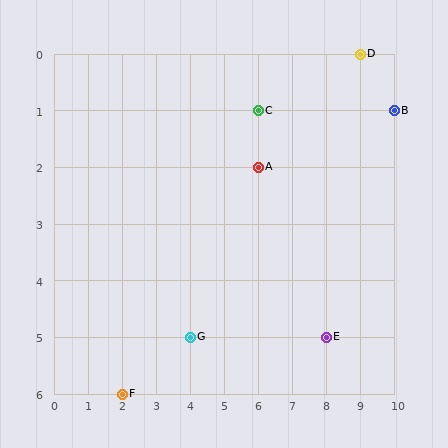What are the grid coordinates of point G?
Point G is at grid coordinates (4, 5).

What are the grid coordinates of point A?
Point A is at grid coordinates (6, 2).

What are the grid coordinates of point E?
Point E is at grid coordinates (8, 5).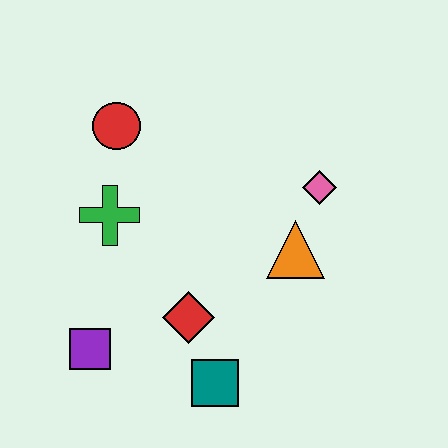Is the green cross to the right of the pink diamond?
No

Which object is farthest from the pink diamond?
The purple square is farthest from the pink diamond.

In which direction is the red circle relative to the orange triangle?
The red circle is to the left of the orange triangle.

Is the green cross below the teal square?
No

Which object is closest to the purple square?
The red diamond is closest to the purple square.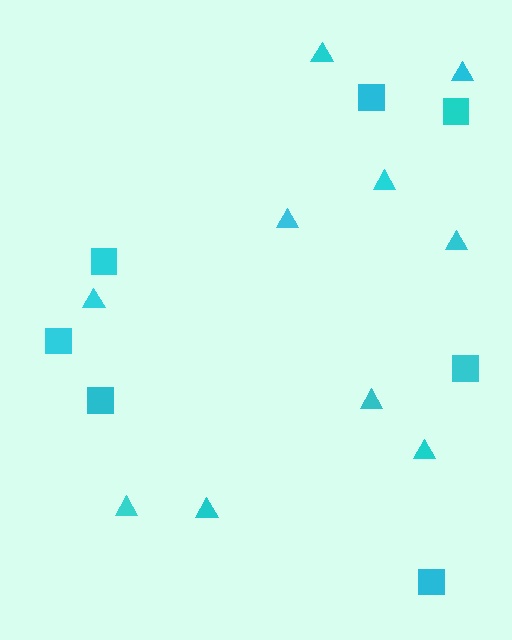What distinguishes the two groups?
There are 2 groups: one group of triangles (10) and one group of squares (7).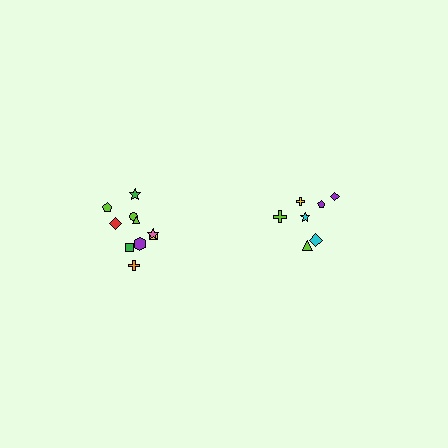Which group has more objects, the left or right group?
The left group.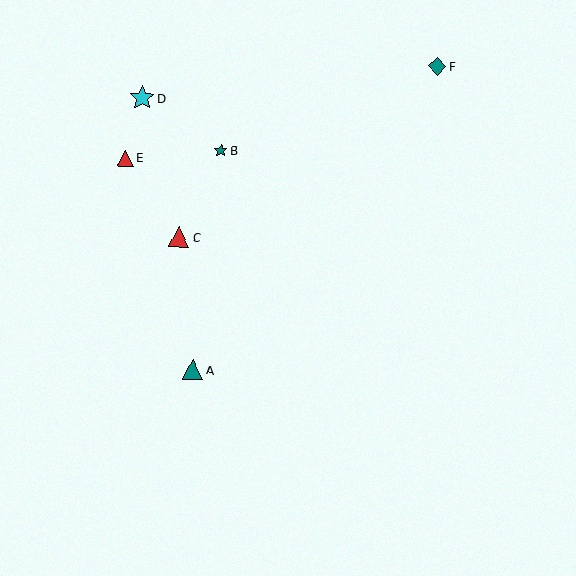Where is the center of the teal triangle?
The center of the teal triangle is at (193, 370).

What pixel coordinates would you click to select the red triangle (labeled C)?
Click at (179, 237) to select the red triangle C.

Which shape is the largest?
The cyan star (labeled D) is the largest.